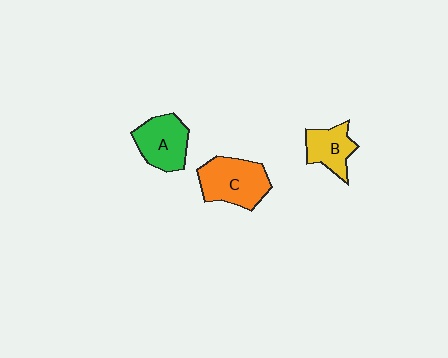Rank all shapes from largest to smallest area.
From largest to smallest: C (orange), A (green), B (yellow).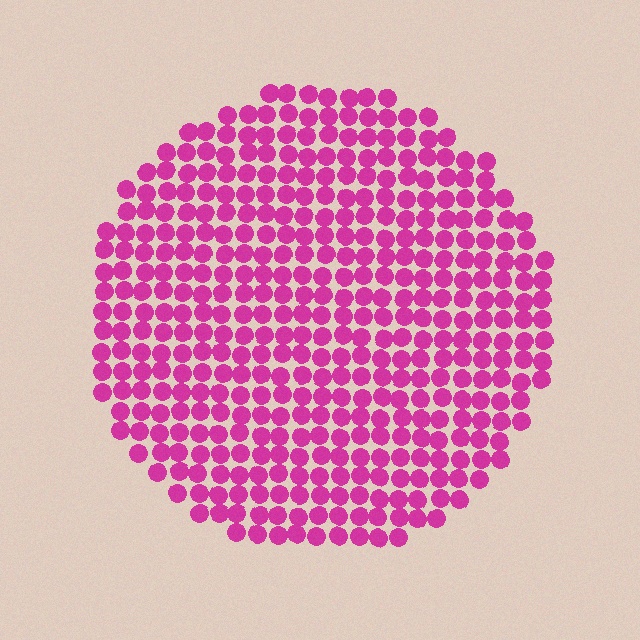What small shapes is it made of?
It is made of small circles.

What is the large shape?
The large shape is a circle.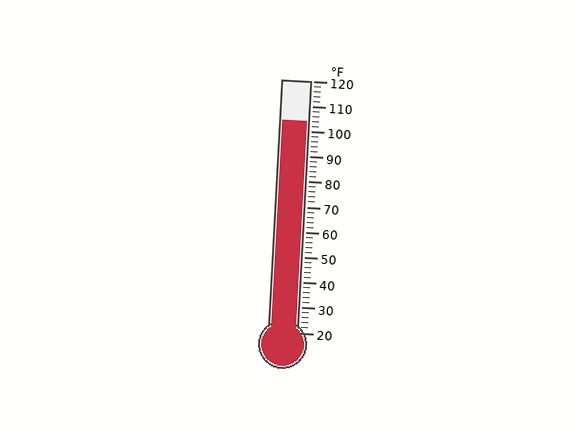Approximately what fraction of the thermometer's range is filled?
The thermometer is filled to approximately 85% of its range.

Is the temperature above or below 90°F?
The temperature is above 90°F.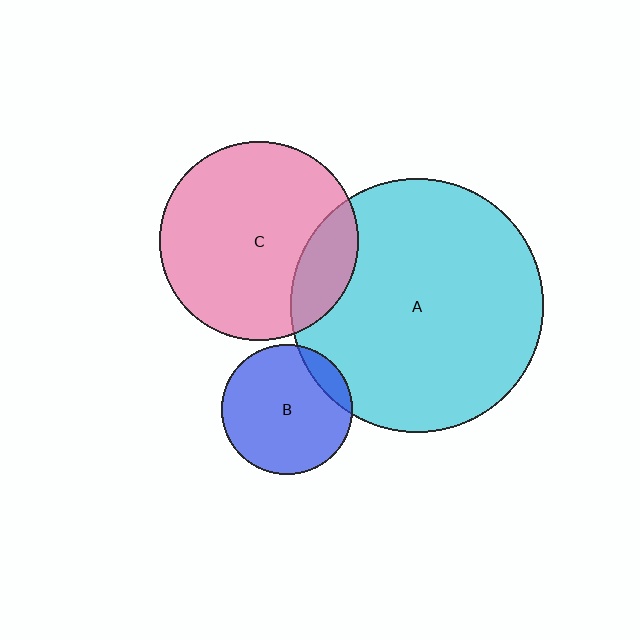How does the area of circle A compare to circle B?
Approximately 3.8 times.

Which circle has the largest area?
Circle A (cyan).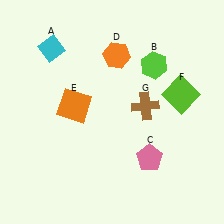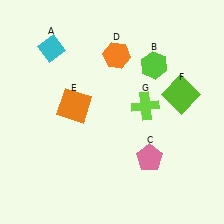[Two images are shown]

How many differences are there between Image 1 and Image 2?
There is 1 difference between the two images.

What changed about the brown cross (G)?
In Image 1, G is brown. In Image 2, it changed to lime.